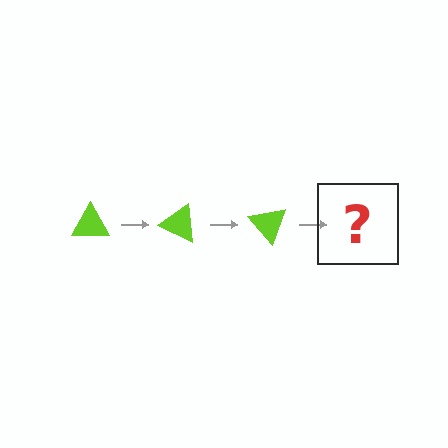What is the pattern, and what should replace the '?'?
The pattern is that the triangle rotates 25 degrees each step. The '?' should be a lime triangle rotated 75 degrees.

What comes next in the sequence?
The next element should be a lime triangle rotated 75 degrees.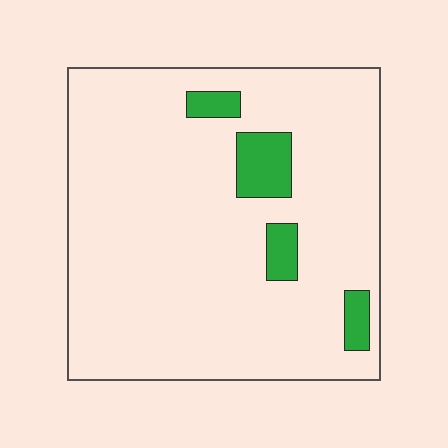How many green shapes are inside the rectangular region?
4.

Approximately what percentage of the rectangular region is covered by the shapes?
Approximately 10%.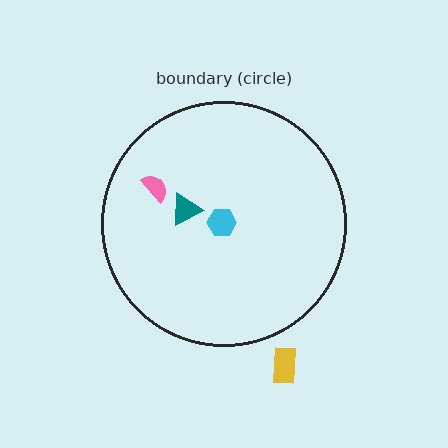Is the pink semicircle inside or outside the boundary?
Inside.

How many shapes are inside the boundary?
3 inside, 1 outside.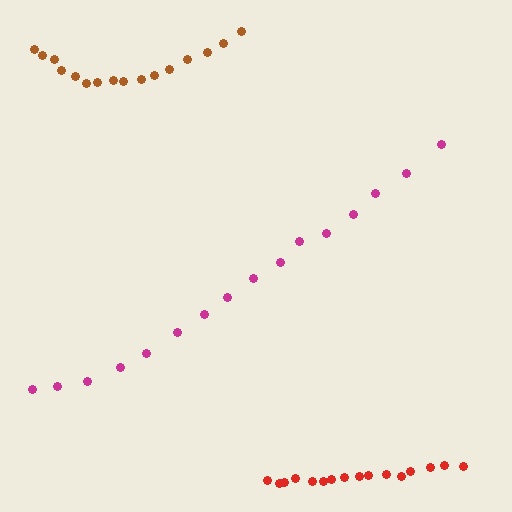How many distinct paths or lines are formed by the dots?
There are 3 distinct paths.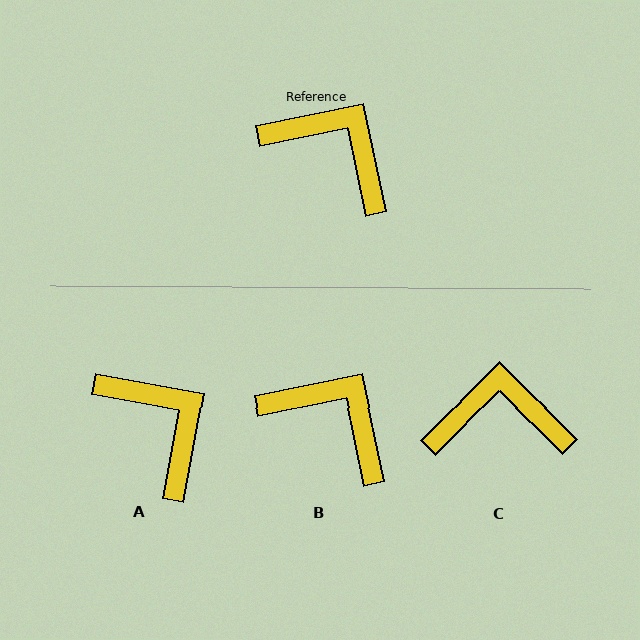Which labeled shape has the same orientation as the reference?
B.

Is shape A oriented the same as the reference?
No, it is off by about 22 degrees.